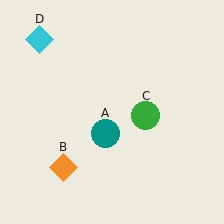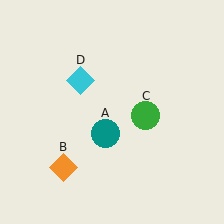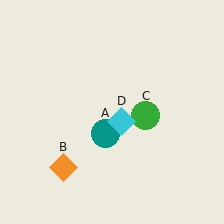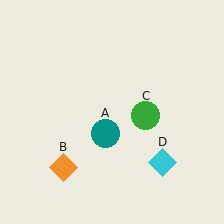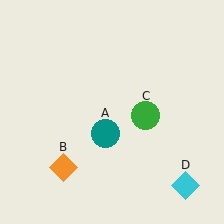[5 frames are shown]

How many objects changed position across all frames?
1 object changed position: cyan diamond (object D).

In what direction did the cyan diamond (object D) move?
The cyan diamond (object D) moved down and to the right.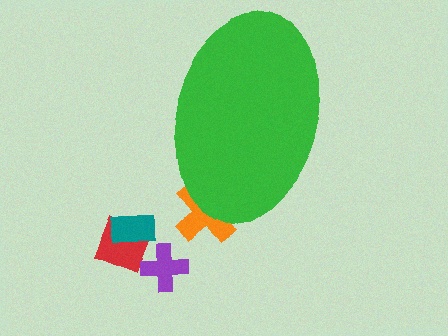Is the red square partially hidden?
No, the red square is fully visible.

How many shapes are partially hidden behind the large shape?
1 shape is partially hidden.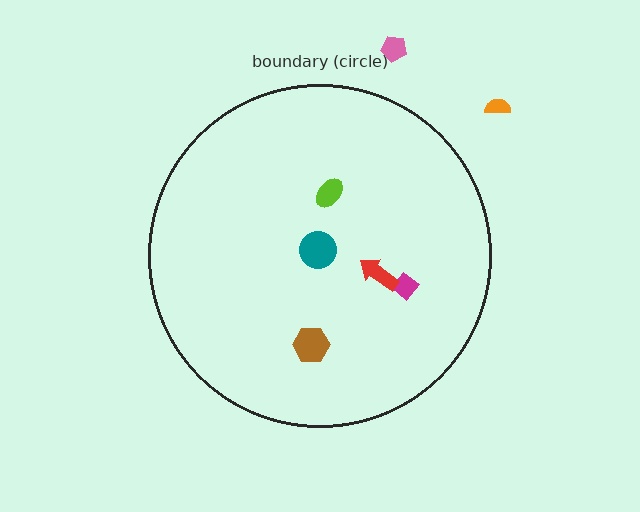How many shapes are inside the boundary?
5 inside, 2 outside.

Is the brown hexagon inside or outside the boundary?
Inside.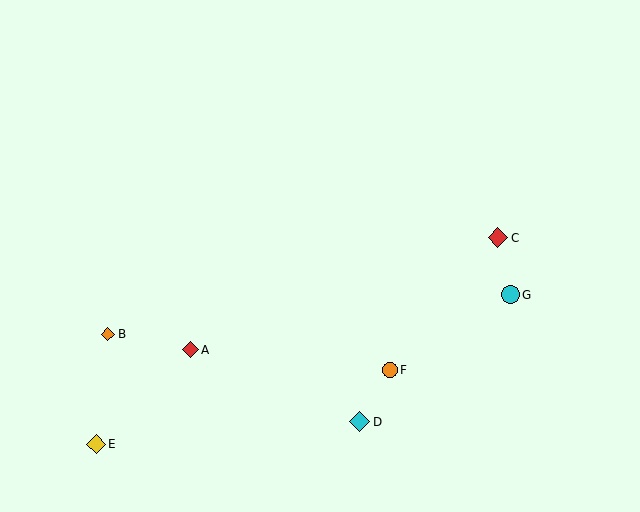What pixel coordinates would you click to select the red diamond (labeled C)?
Click at (498, 238) to select the red diamond C.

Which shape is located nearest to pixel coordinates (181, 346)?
The red diamond (labeled A) at (190, 350) is nearest to that location.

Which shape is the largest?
The cyan diamond (labeled D) is the largest.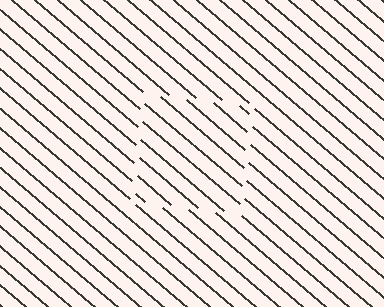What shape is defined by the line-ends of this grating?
An illusory square. The interior of the shape contains the same grating, shifted by half a period — the contour is defined by the phase discontinuity where line-ends from the inner and outer gratings abut.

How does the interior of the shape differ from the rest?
The interior of the shape contains the same grating, shifted by half a period — the contour is defined by the phase discontinuity where line-ends from the inner and outer gratings abut.